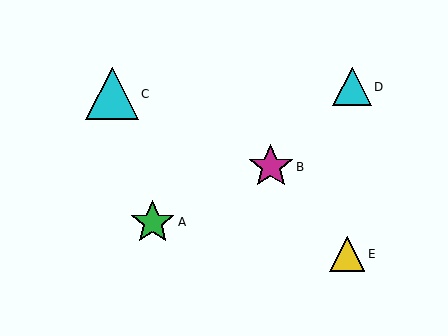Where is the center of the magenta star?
The center of the magenta star is at (271, 167).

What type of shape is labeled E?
Shape E is a yellow triangle.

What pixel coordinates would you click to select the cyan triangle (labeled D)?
Click at (352, 87) to select the cyan triangle D.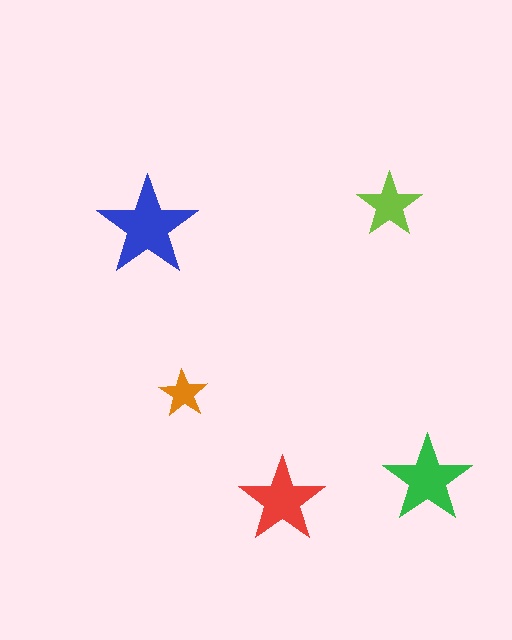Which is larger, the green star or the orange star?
The green one.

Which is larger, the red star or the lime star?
The red one.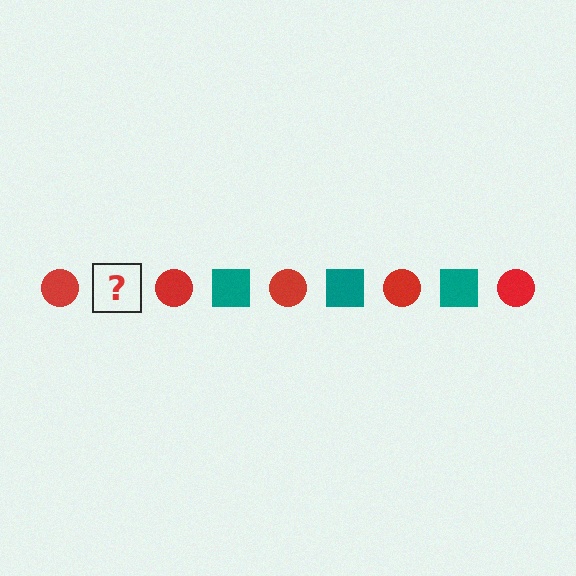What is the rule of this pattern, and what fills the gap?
The rule is that the pattern alternates between red circle and teal square. The gap should be filled with a teal square.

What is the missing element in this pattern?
The missing element is a teal square.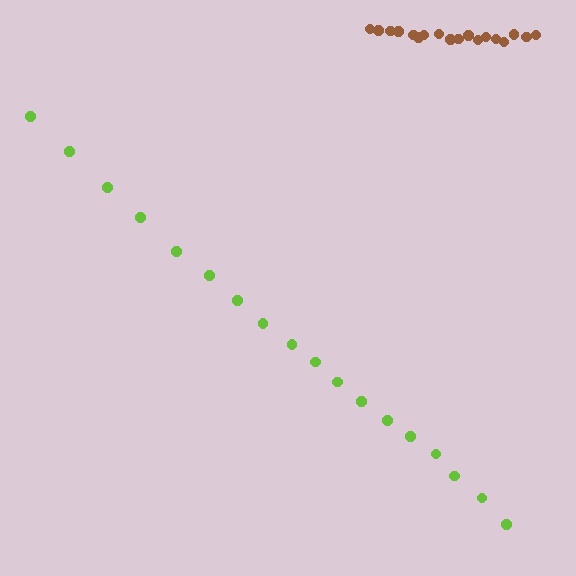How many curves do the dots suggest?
There are 2 distinct paths.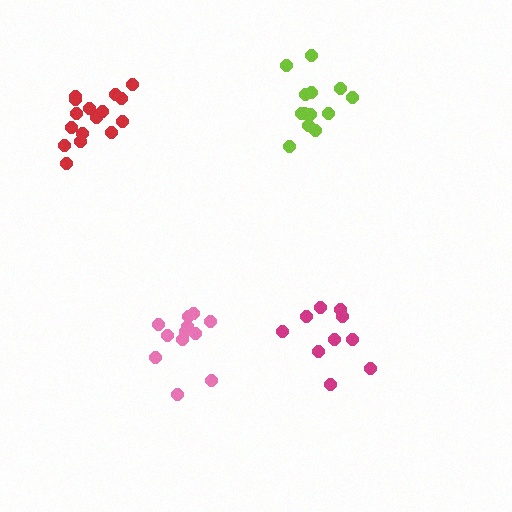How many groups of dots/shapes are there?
There are 4 groups.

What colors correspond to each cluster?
The clusters are colored: red, magenta, lime, pink.